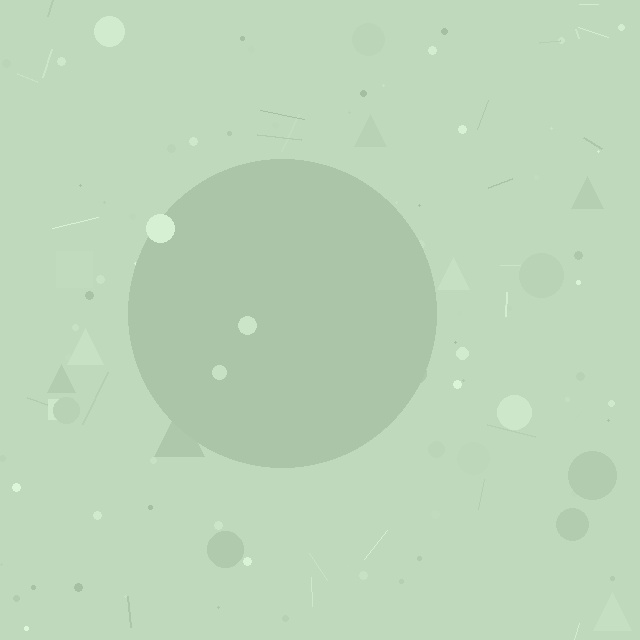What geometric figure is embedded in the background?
A circle is embedded in the background.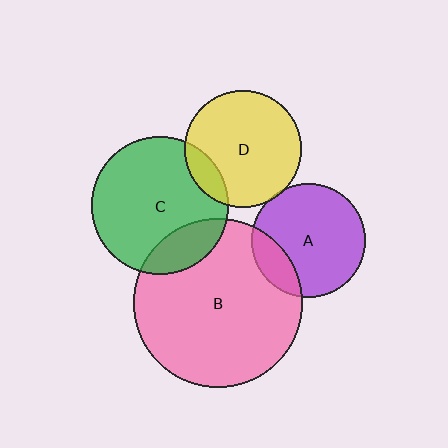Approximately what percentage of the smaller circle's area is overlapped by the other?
Approximately 20%.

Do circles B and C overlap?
Yes.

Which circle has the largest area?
Circle B (pink).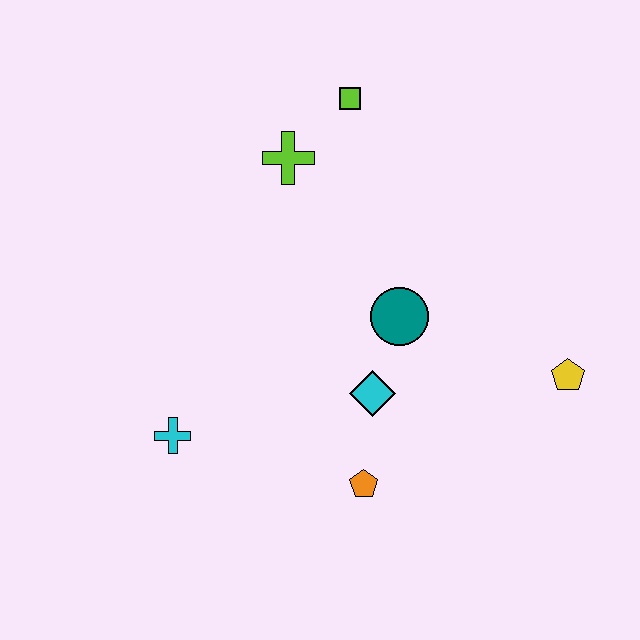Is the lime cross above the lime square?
No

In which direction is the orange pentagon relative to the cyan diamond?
The orange pentagon is below the cyan diamond.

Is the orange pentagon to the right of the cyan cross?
Yes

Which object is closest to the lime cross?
The lime square is closest to the lime cross.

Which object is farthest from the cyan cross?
The yellow pentagon is farthest from the cyan cross.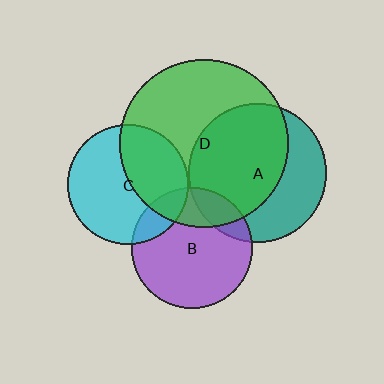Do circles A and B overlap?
Yes.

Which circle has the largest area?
Circle D (green).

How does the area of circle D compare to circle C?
Approximately 2.0 times.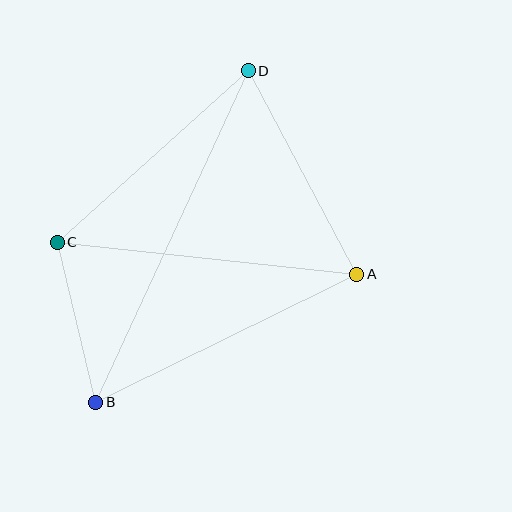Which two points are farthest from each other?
Points B and D are farthest from each other.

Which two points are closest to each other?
Points B and C are closest to each other.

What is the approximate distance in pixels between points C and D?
The distance between C and D is approximately 257 pixels.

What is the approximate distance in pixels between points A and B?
The distance between A and B is approximately 291 pixels.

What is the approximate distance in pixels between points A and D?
The distance between A and D is approximately 231 pixels.